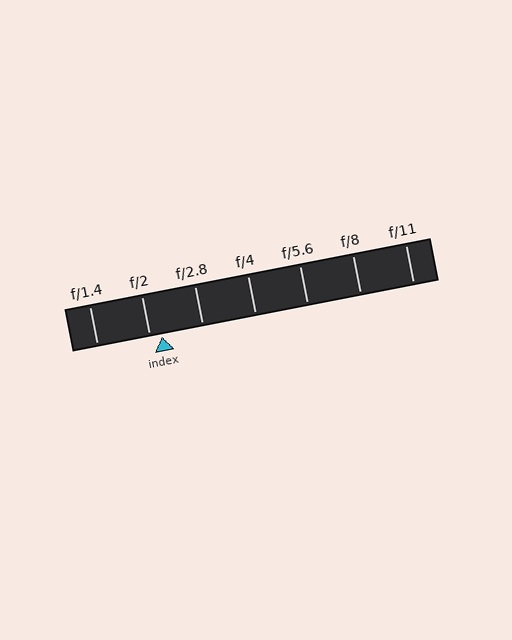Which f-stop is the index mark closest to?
The index mark is closest to f/2.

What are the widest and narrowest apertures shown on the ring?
The widest aperture shown is f/1.4 and the narrowest is f/11.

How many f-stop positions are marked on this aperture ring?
There are 7 f-stop positions marked.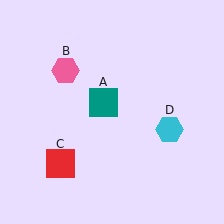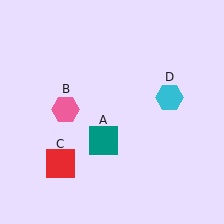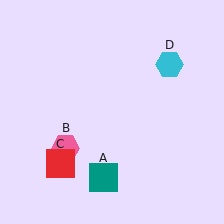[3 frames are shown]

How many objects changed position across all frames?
3 objects changed position: teal square (object A), pink hexagon (object B), cyan hexagon (object D).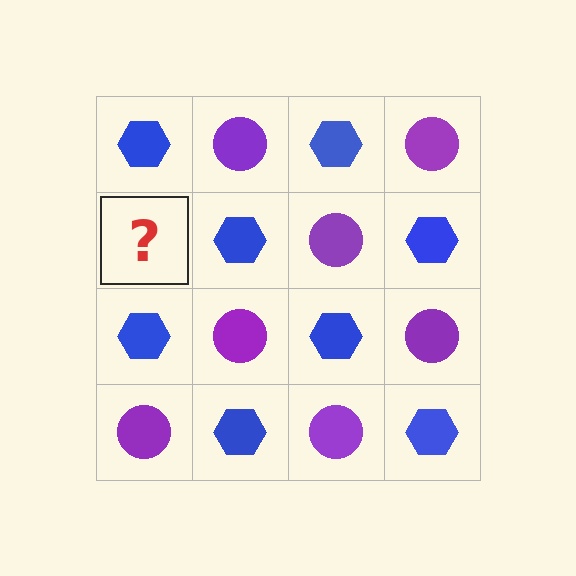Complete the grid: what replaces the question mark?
The question mark should be replaced with a purple circle.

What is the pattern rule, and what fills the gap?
The rule is that it alternates blue hexagon and purple circle in a checkerboard pattern. The gap should be filled with a purple circle.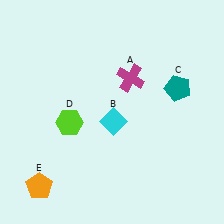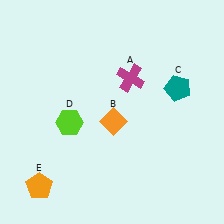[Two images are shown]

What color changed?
The diamond (B) changed from cyan in Image 1 to orange in Image 2.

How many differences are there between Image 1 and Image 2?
There is 1 difference between the two images.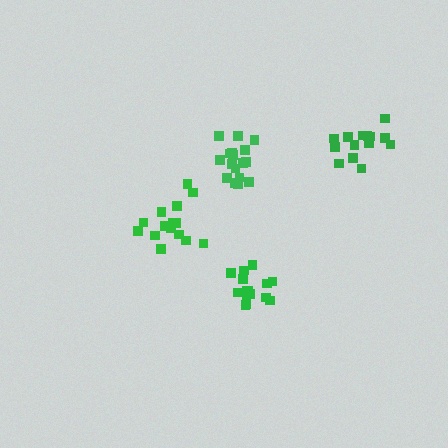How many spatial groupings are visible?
There are 4 spatial groupings.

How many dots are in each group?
Group 1: 15 dots, Group 2: 17 dots, Group 3: 15 dots, Group 4: 14 dots (61 total).